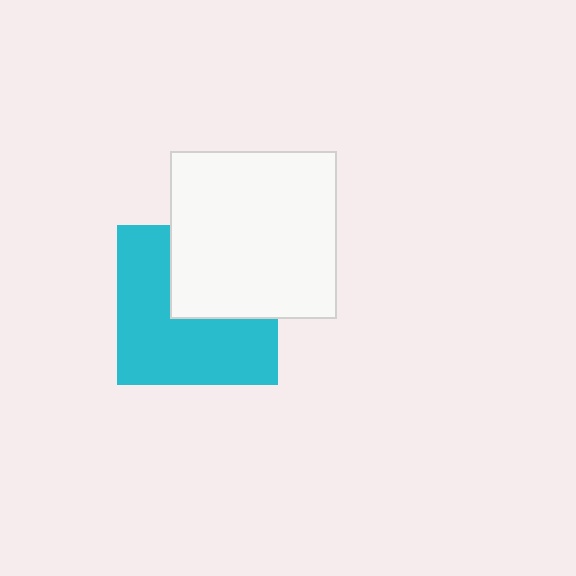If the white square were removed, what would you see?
You would see the complete cyan square.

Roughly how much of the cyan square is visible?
About half of it is visible (roughly 60%).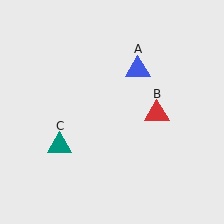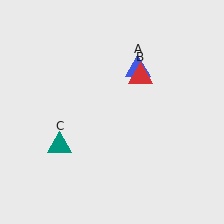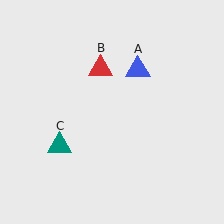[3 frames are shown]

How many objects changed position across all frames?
1 object changed position: red triangle (object B).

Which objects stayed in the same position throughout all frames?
Blue triangle (object A) and teal triangle (object C) remained stationary.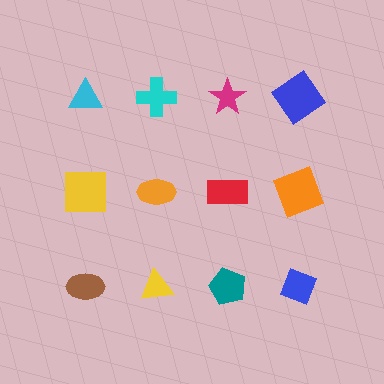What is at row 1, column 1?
A cyan triangle.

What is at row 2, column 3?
A red rectangle.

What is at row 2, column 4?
An orange square.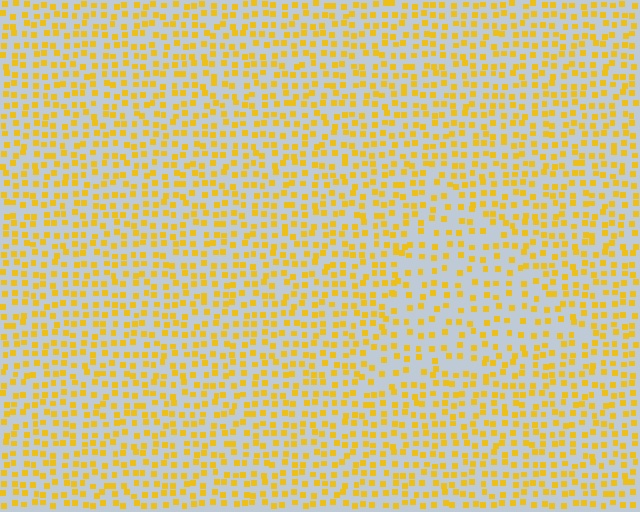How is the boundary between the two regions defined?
The boundary is defined by a change in element density (approximately 1.6x ratio). All elements are the same color, size, and shape.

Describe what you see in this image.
The image contains small yellow elements arranged at two different densities. A triangle-shaped region is visible where the elements are less densely packed than the surrounding area.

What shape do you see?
I see a triangle.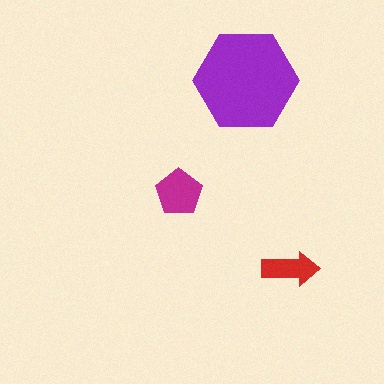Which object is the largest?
The purple hexagon.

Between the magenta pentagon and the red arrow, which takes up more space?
The magenta pentagon.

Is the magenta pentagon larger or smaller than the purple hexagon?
Smaller.